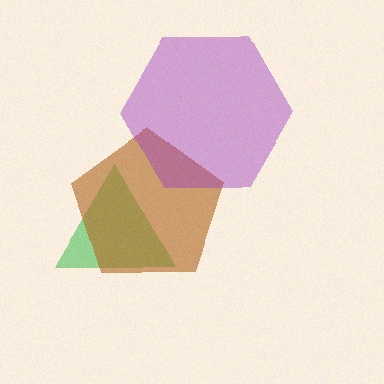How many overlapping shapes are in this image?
There are 3 overlapping shapes in the image.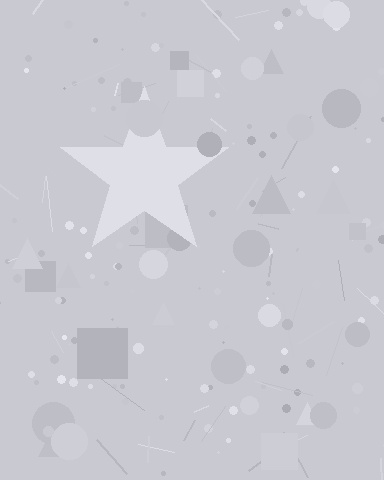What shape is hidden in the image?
A star is hidden in the image.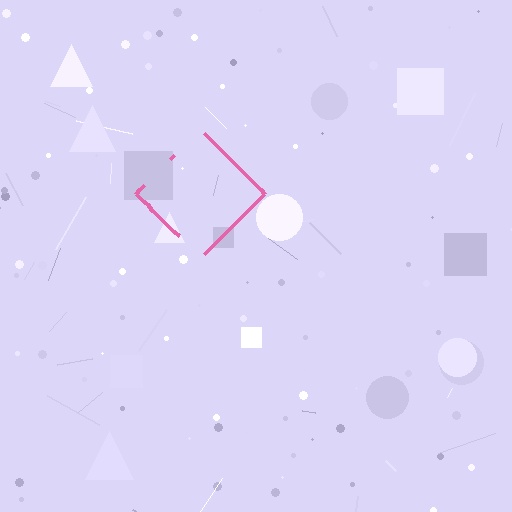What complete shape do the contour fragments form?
The contour fragments form a diamond.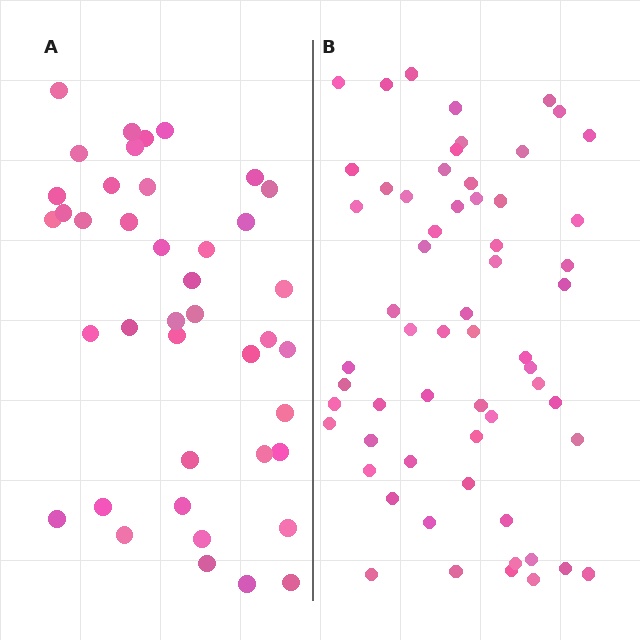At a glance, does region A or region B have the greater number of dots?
Region B (the right region) has more dots.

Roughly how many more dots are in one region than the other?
Region B has approximately 20 more dots than region A.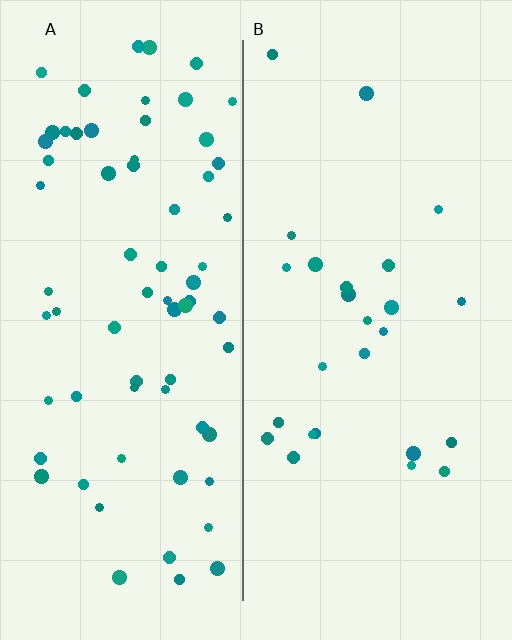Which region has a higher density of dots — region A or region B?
A (the left).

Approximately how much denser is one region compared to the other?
Approximately 2.8× — region A over region B.